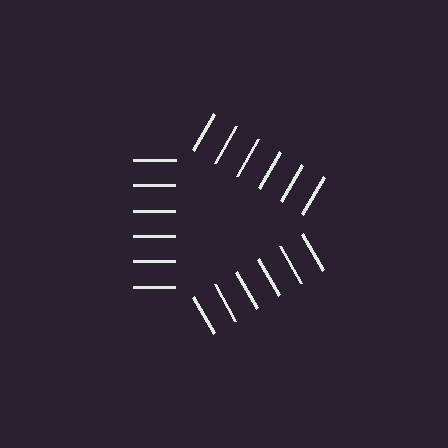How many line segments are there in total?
18 — 6 along each of the 3 edges.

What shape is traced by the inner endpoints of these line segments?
An illusory triangle — the line segments terminate on its edges but no continuous stroke is drawn.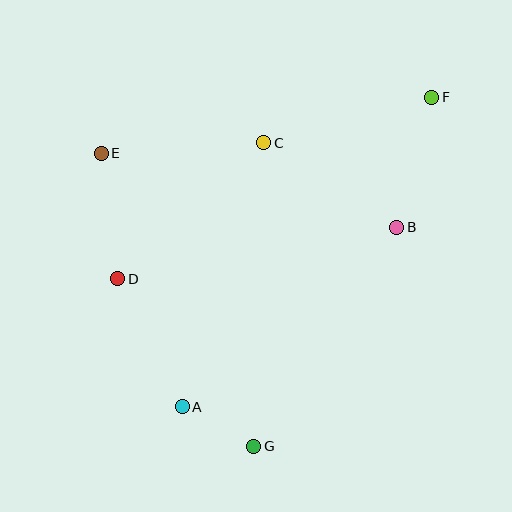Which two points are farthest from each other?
Points A and F are farthest from each other.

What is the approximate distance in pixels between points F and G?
The distance between F and G is approximately 392 pixels.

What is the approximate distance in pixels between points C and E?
The distance between C and E is approximately 163 pixels.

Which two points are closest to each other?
Points A and G are closest to each other.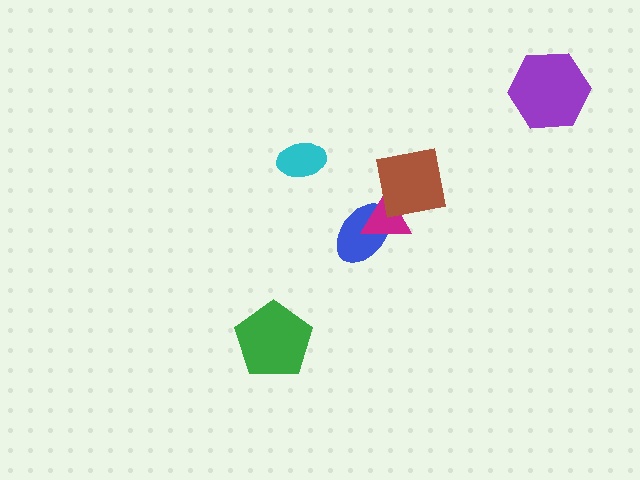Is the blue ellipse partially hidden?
Yes, it is partially covered by another shape.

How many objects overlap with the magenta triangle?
2 objects overlap with the magenta triangle.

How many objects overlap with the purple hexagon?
0 objects overlap with the purple hexagon.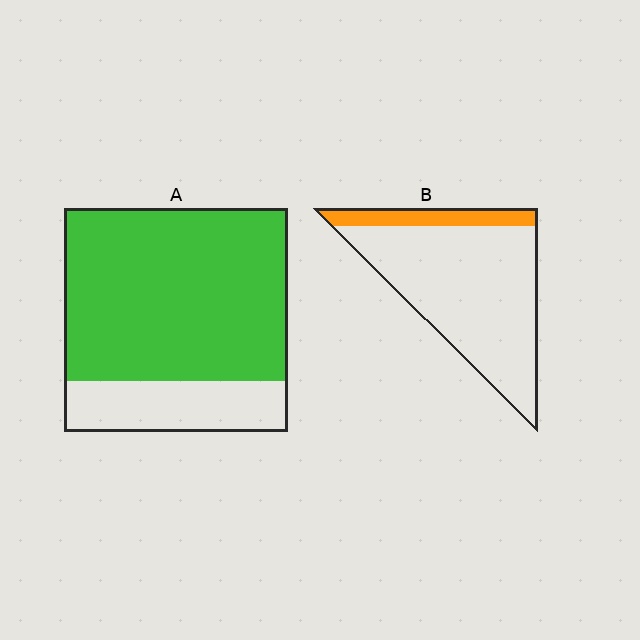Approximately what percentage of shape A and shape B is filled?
A is approximately 75% and B is approximately 15%.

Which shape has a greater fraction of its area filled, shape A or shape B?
Shape A.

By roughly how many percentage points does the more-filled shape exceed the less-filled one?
By roughly 60 percentage points (A over B).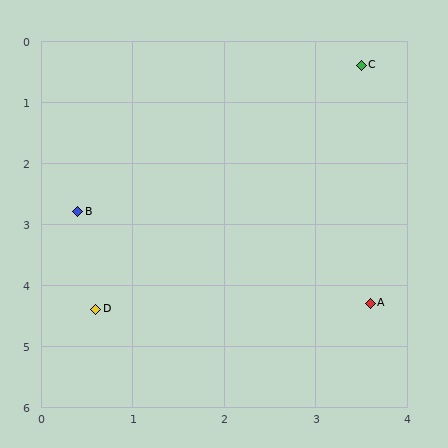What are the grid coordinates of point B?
Point B is at approximately (0.4, 2.8).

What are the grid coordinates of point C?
Point C is at approximately (3.5, 0.4).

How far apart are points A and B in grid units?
Points A and B are about 3.5 grid units apart.